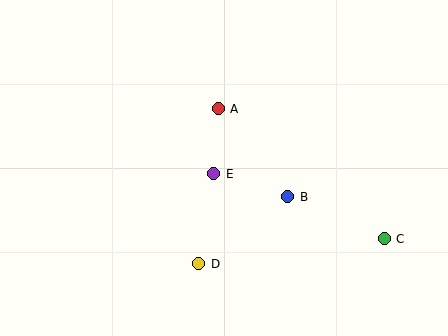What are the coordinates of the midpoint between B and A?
The midpoint between B and A is at (253, 153).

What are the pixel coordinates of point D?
Point D is at (199, 264).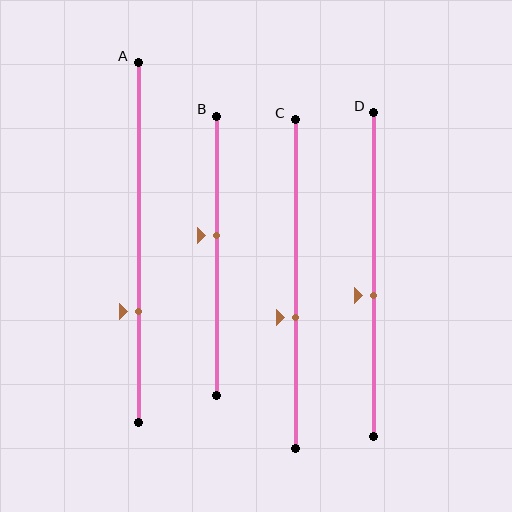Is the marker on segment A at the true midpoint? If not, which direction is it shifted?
No, the marker on segment A is shifted downward by about 19% of the segment length.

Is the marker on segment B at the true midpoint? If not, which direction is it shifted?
No, the marker on segment B is shifted upward by about 7% of the segment length.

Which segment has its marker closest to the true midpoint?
Segment D has its marker closest to the true midpoint.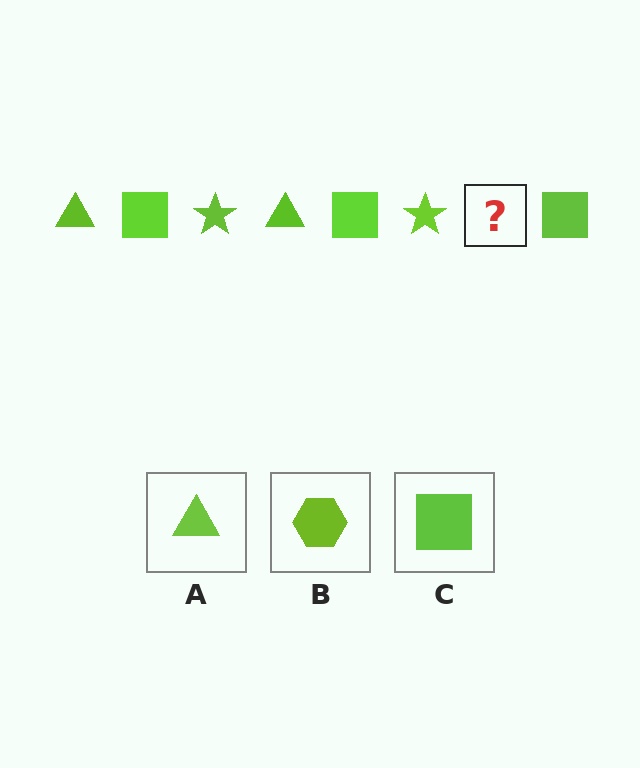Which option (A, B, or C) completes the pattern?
A.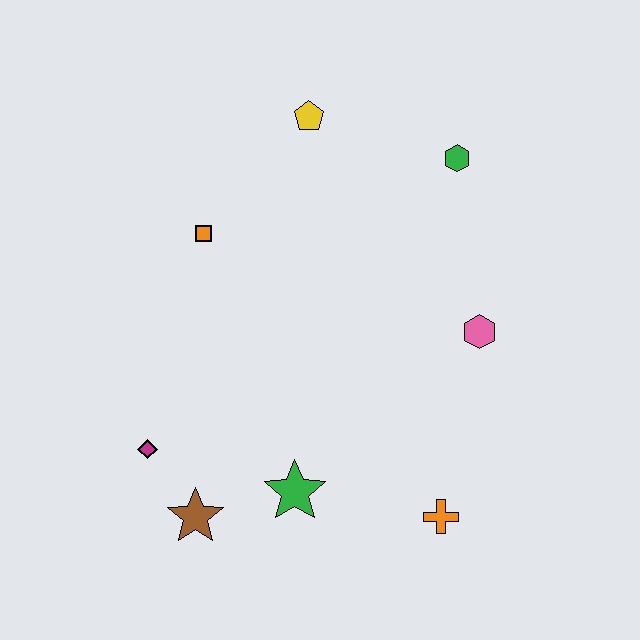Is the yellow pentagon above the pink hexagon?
Yes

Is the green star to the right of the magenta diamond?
Yes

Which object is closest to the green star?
The brown star is closest to the green star.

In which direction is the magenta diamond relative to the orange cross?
The magenta diamond is to the left of the orange cross.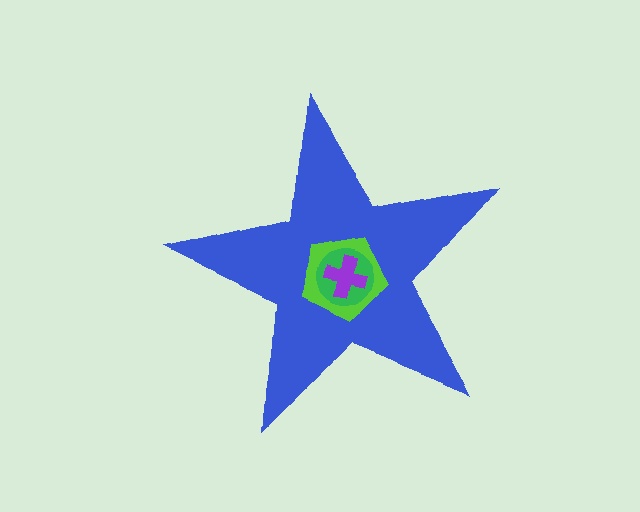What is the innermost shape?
The purple cross.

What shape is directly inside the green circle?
The purple cross.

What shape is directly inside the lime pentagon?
The green circle.